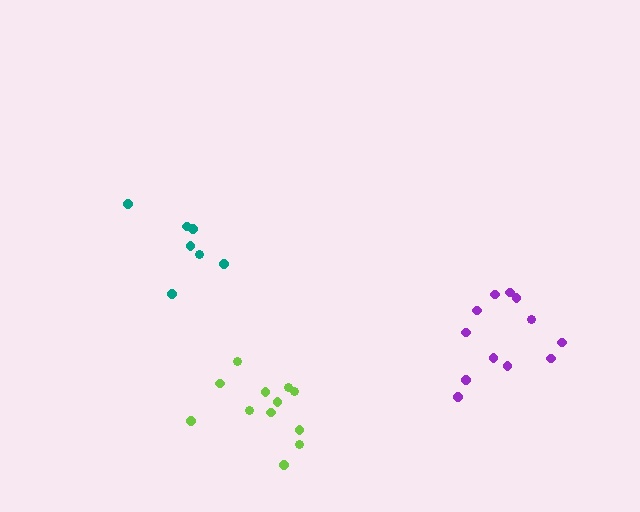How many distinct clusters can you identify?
There are 3 distinct clusters.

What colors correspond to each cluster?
The clusters are colored: teal, purple, lime.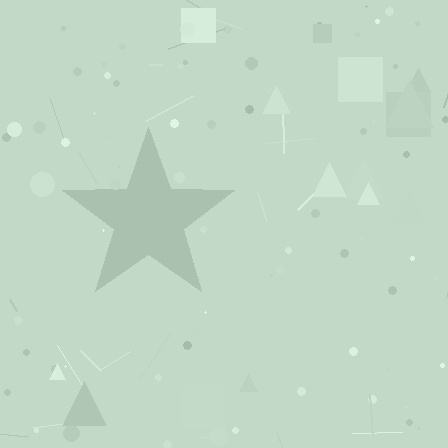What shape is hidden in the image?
A star is hidden in the image.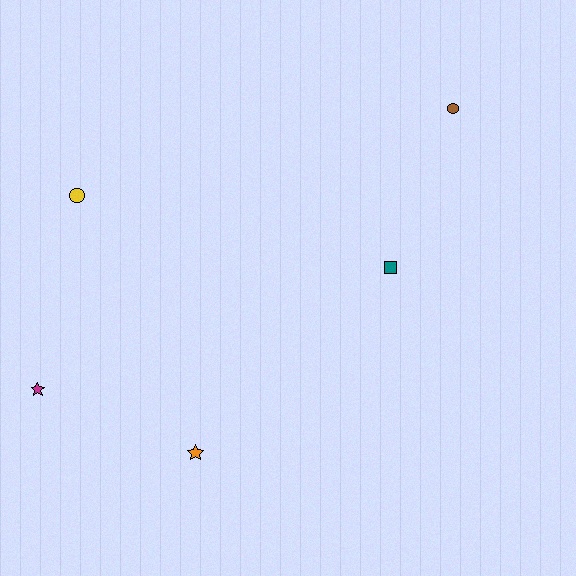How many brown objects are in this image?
There is 1 brown object.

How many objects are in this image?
There are 5 objects.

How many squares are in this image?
There is 1 square.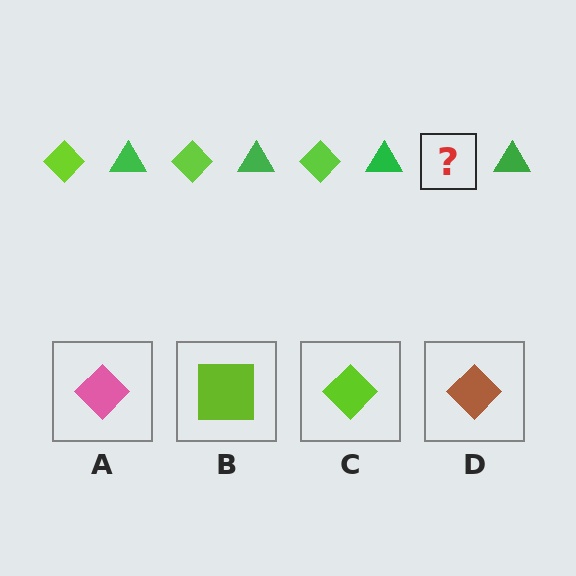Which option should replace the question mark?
Option C.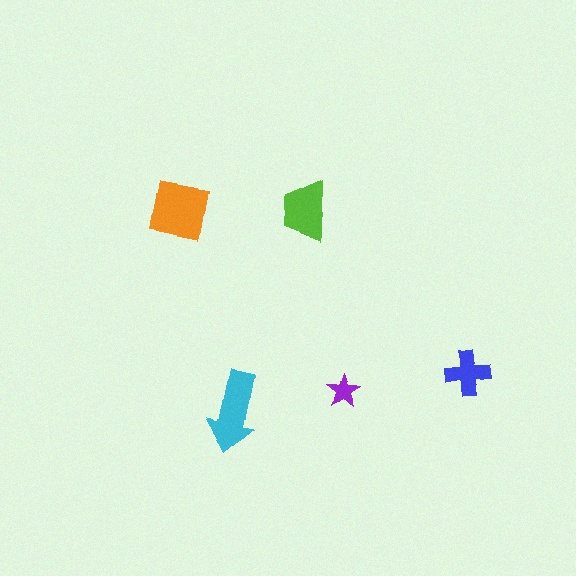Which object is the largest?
The orange square.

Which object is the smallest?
The purple star.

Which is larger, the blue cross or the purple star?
The blue cross.